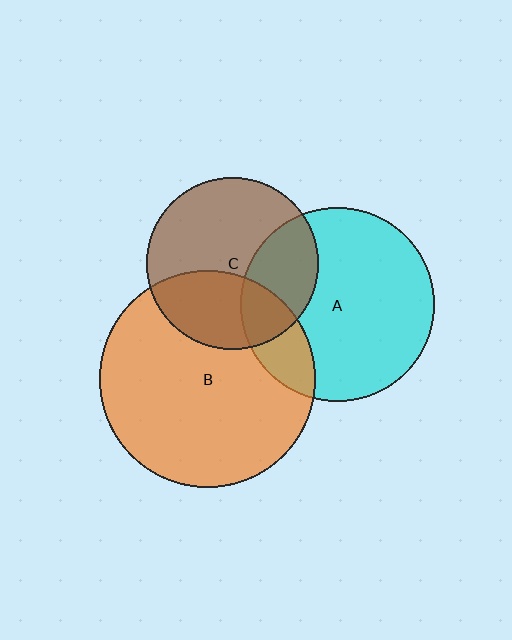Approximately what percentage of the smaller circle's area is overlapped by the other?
Approximately 35%.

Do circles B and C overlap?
Yes.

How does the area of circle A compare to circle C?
Approximately 1.3 times.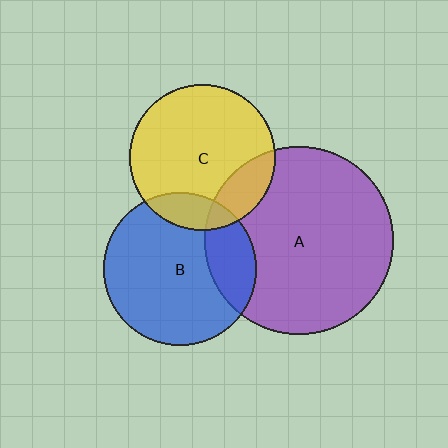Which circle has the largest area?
Circle A (purple).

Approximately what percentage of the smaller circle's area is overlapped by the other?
Approximately 15%.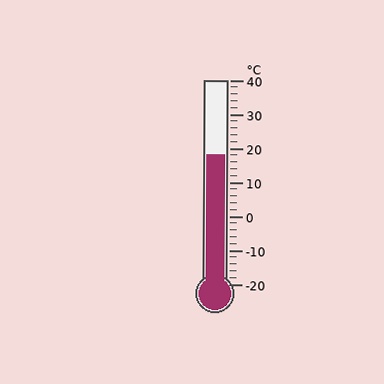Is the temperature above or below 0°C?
The temperature is above 0°C.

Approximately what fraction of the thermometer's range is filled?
The thermometer is filled to approximately 65% of its range.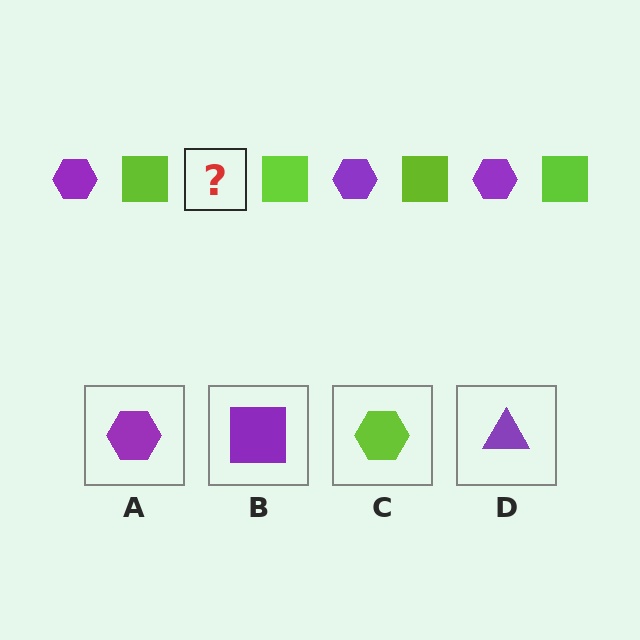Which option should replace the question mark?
Option A.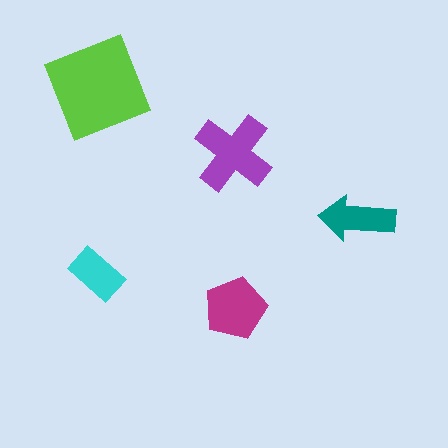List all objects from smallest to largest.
The cyan rectangle, the teal arrow, the magenta pentagon, the purple cross, the lime diamond.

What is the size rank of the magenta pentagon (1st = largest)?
3rd.